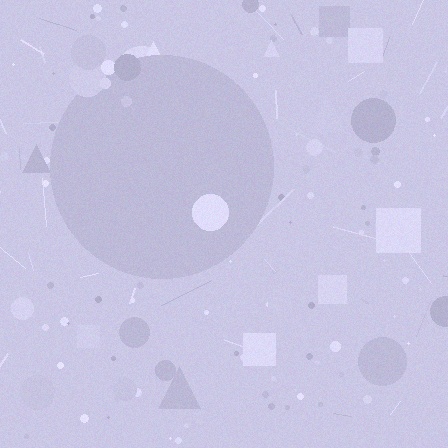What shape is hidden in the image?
A circle is hidden in the image.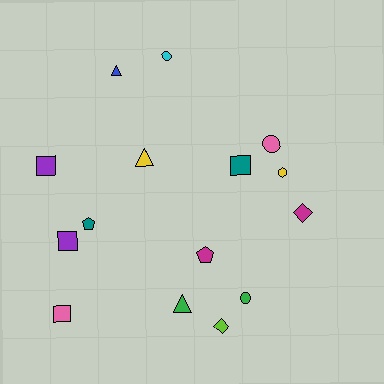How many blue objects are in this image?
There is 1 blue object.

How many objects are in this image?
There are 15 objects.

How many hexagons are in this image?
There is 1 hexagon.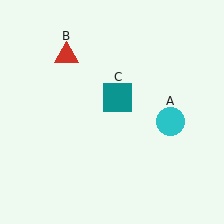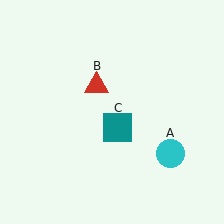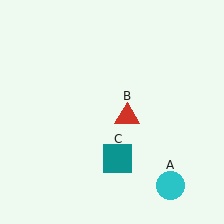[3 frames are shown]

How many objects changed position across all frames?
3 objects changed position: cyan circle (object A), red triangle (object B), teal square (object C).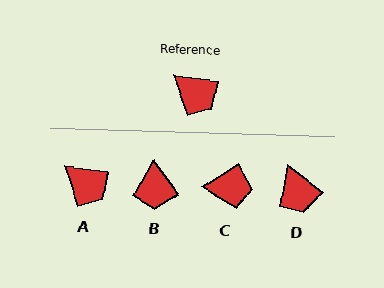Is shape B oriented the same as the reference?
No, it is off by about 47 degrees.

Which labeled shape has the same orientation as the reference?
A.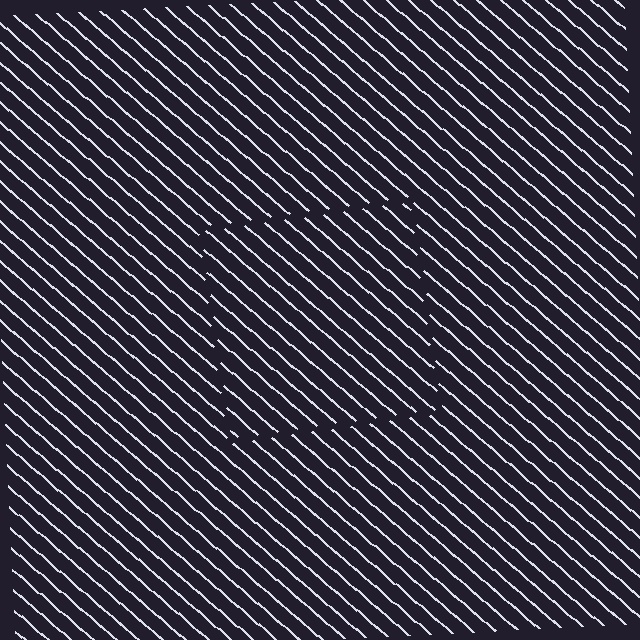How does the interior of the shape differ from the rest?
The interior of the shape contains the same grating, shifted by half a period — the contour is defined by the phase discontinuity where line-ends from the inner and outer gratings abut.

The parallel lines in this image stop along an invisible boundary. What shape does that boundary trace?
An illusory square. The interior of the shape contains the same grating, shifted by half a period — the contour is defined by the phase discontinuity where line-ends from the inner and outer gratings abut.